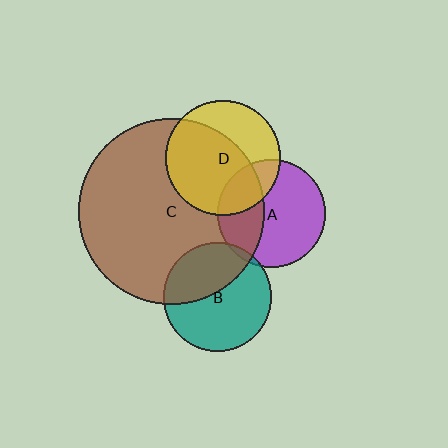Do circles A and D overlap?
Yes.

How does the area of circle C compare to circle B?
Approximately 2.9 times.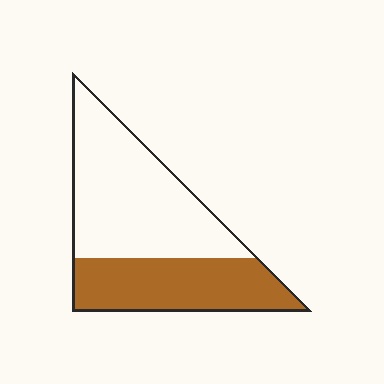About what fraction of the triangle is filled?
About two fifths (2/5).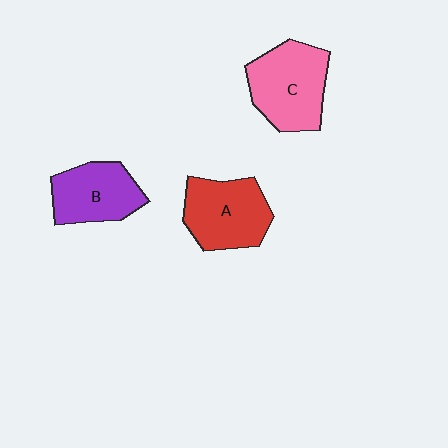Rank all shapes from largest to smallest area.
From largest to smallest: C (pink), A (red), B (purple).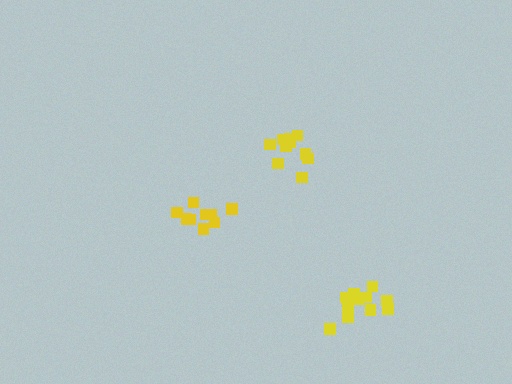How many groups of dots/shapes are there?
There are 3 groups.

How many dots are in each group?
Group 1: 9 dots, Group 2: 10 dots, Group 3: 12 dots (31 total).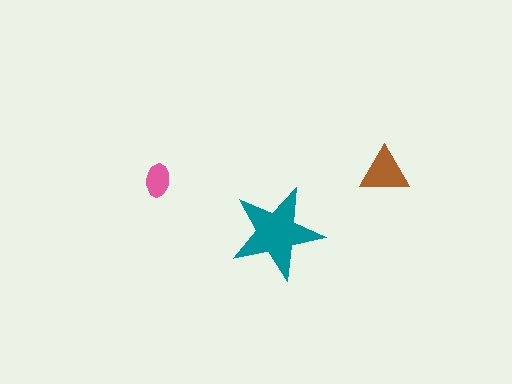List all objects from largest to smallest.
The teal star, the brown triangle, the pink ellipse.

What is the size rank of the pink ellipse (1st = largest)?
3rd.